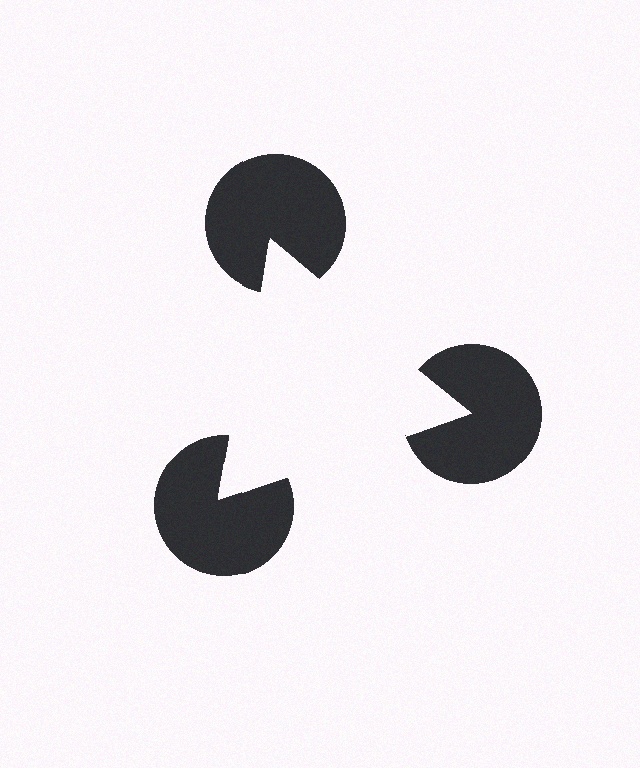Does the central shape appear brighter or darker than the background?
It typically appears slightly brighter than the background, even though no actual brightness change is drawn.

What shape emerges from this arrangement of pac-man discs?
An illusory triangle — its edges are inferred from the aligned wedge cuts in the pac-man discs, not physically drawn.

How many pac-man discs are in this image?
There are 3 — one at each vertex of the illusory triangle.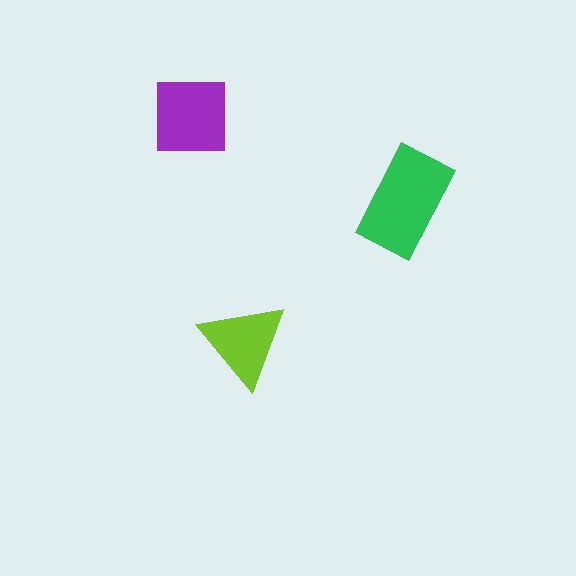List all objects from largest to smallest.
The green rectangle, the purple square, the lime triangle.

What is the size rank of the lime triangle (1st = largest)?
3rd.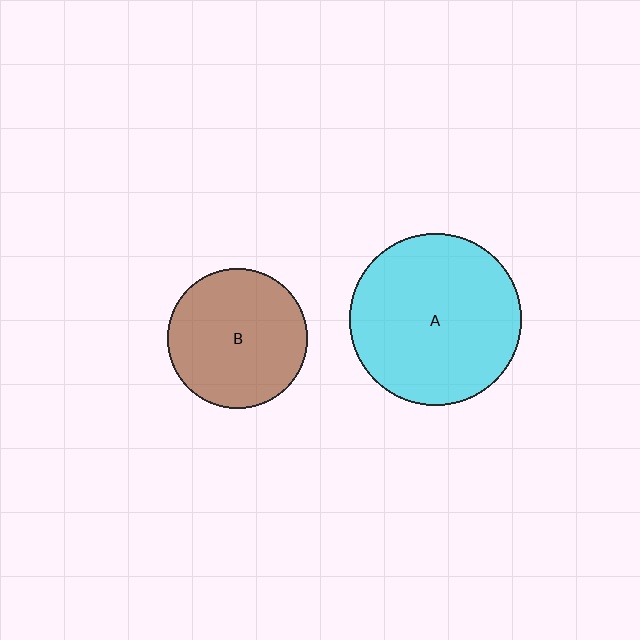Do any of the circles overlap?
No, none of the circles overlap.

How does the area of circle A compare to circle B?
Approximately 1.5 times.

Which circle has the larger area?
Circle A (cyan).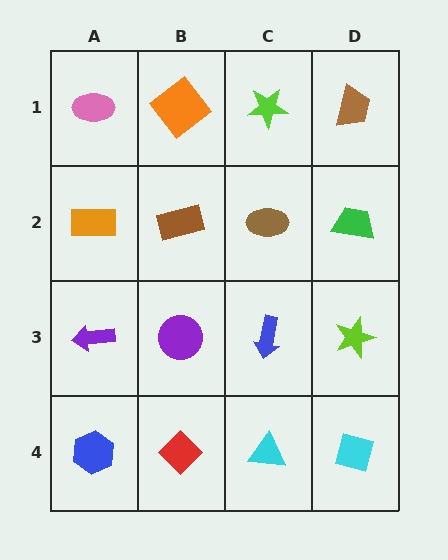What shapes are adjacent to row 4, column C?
A blue arrow (row 3, column C), a red diamond (row 4, column B), a cyan square (row 4, column D).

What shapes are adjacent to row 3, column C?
A brown ellipse (row 2, column C), a cyan triangle (row 4, column C), a purple circle (row 3, column B), a lime star (row 3, column D).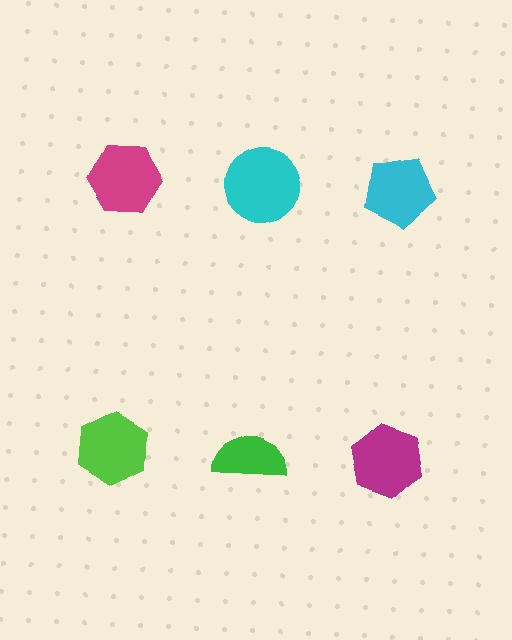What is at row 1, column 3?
A cyan pentagon.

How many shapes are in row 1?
3 shapes.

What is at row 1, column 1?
A magenta hexagon.